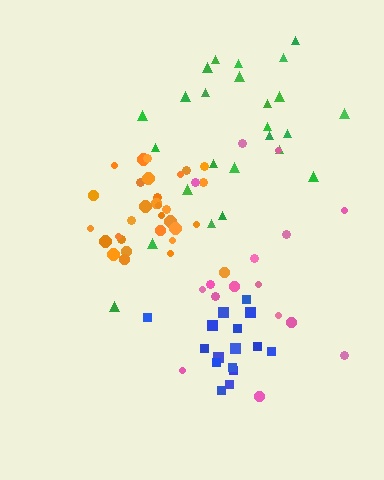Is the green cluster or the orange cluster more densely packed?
Orange.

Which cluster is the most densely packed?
Orange.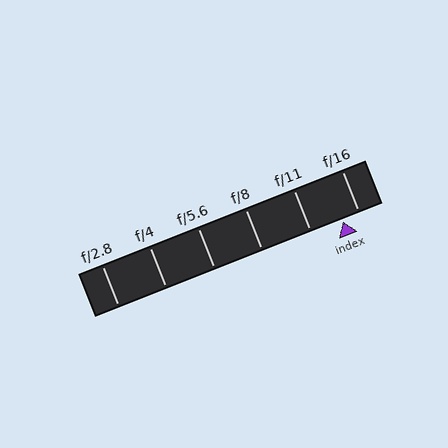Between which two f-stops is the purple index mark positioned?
The index mark is between f/11 and f/16.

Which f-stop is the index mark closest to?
The index mark is closest to f/16.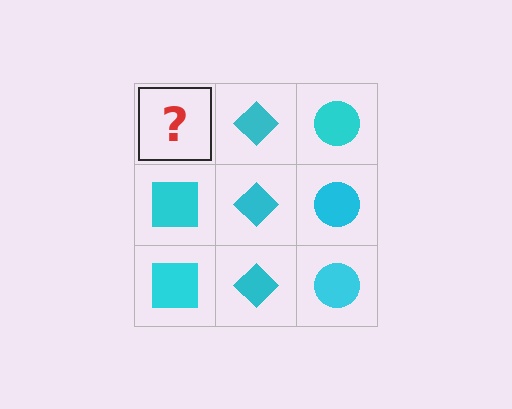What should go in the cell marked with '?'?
The missing cell should contain a cyan square.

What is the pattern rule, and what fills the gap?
The rule is that each column has a consistent shape. The gap should be filled with a cyan square.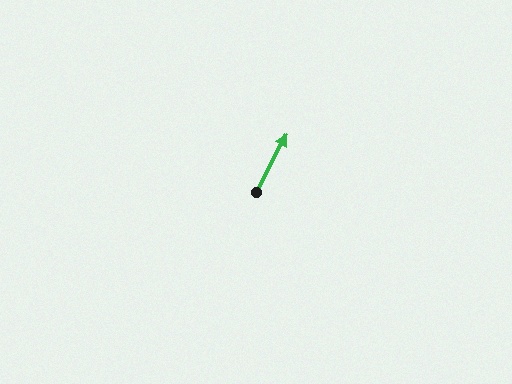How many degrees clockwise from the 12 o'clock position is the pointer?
Approximately 28 degrees.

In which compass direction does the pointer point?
Northeast.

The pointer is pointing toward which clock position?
Roughly 1 o'clock.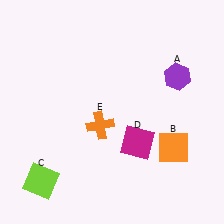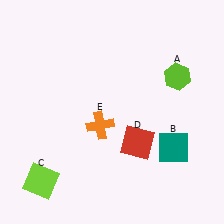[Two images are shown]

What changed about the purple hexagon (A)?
In Image 1, A is purple. In Image 2, it changed to lime.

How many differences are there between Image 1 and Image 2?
There are 3 differences between the two images.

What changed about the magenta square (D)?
In Image 1, D is magenta. In Image 2, it changed to red.